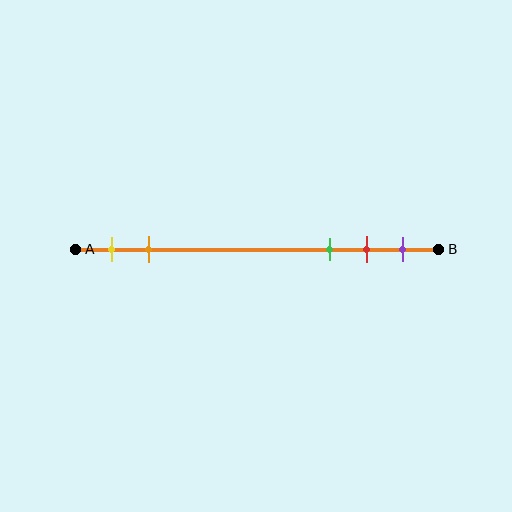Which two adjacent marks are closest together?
The red and purple marks are the closest adjacent pair.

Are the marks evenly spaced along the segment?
No, the marks are not evenly spaced.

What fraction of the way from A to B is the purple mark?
The purple mark is approximately 90% (0.9) of the way from A to B.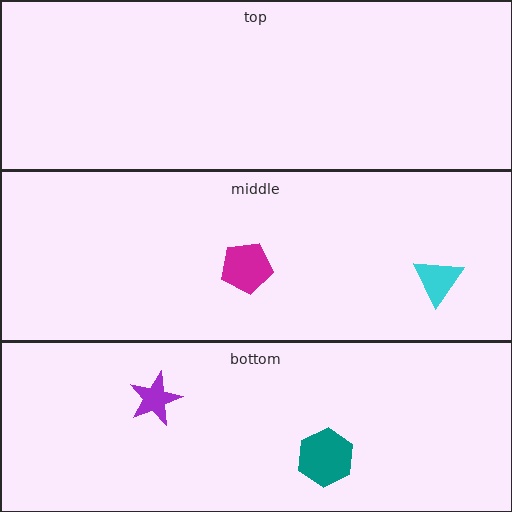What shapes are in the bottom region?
The purple star, the teal hexagon.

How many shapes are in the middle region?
2.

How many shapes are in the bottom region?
2.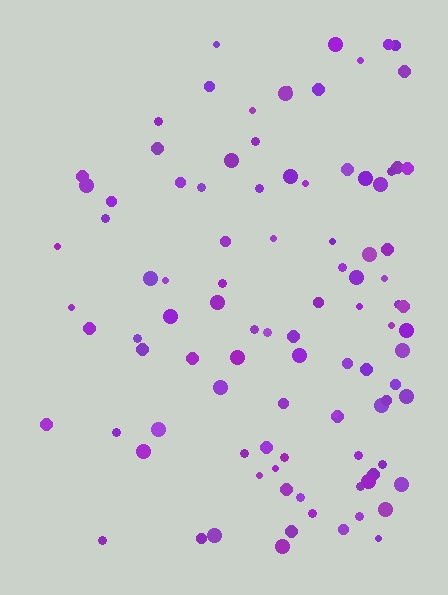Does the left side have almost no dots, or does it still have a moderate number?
Still a moderate number, just noticeably fewer than the right.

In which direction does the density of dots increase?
From left to right, with the right side densest.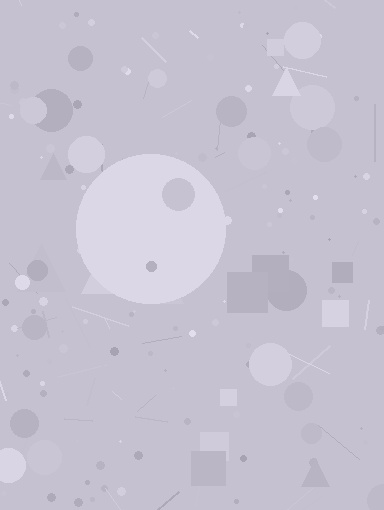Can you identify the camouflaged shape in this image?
The camouflaged shape is a circle.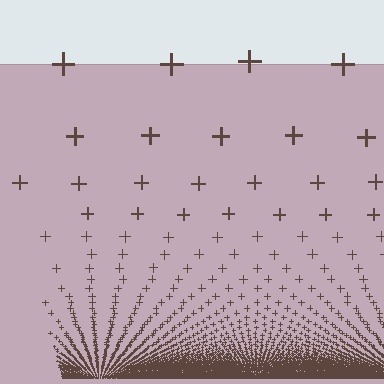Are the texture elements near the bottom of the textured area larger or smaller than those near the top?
Smaller. The gradient is inverted — elements near the bottom are smaller and denser.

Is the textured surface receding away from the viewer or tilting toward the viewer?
The surface appears to tilt toward the viewer. Texture elements get larger and sparser toward the top.